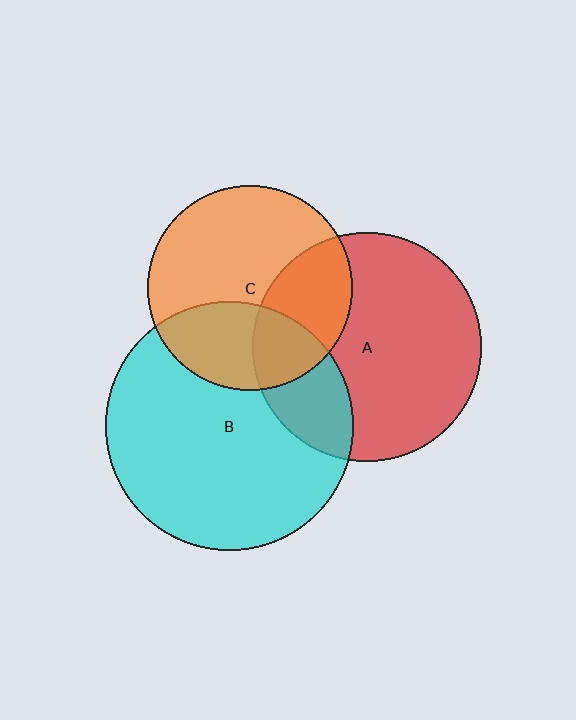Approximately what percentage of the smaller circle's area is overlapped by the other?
Approximately 35%.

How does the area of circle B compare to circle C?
Approximately 1.5 times.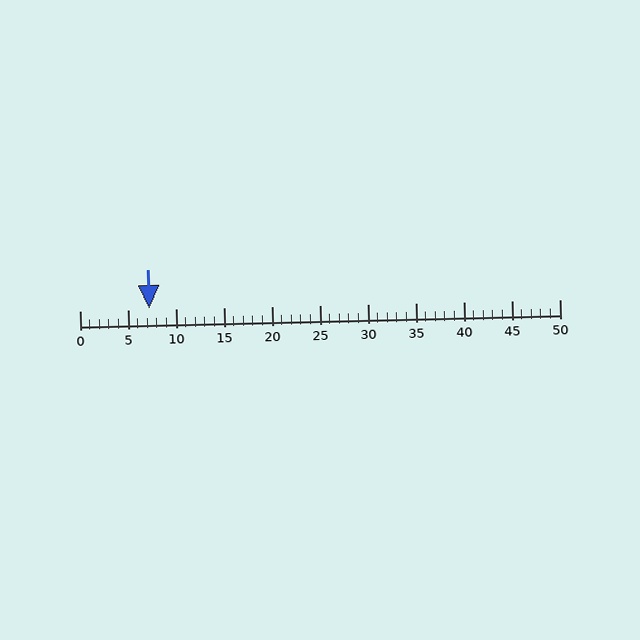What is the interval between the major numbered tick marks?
The major tick marks are spaced 5 units apart.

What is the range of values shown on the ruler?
The ruler shows values from 0 to 50.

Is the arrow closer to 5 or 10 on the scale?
The arrow is closer to 5.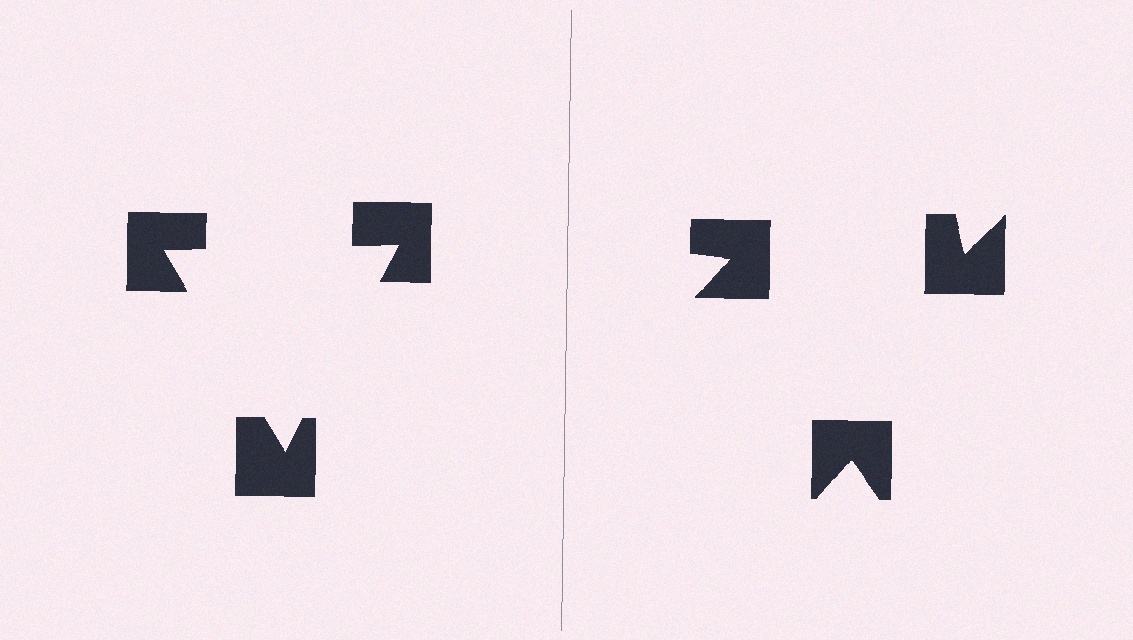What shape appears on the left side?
An illusory triangle.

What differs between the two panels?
The notched squares are positioned identically on both sides; only the wedge orientations differ. On the left they align to a triangle; on the right they are misaligned.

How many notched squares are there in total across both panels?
6 — 3 on each side.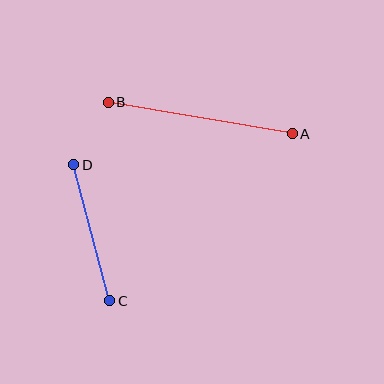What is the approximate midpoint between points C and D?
The midpoint is at approximately (92, 233) pixels.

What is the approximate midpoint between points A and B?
The midpoint is at approximately (200, 118) pixels.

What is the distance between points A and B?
The distance is approximately 187 pixels.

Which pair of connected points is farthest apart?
Points A and B are farthest apart.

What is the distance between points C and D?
The distance is approximately 141 pixels.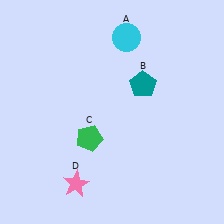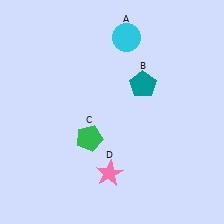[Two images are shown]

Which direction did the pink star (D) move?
The pink star (D) moved right.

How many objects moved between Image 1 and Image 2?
1 object moved between the two images.